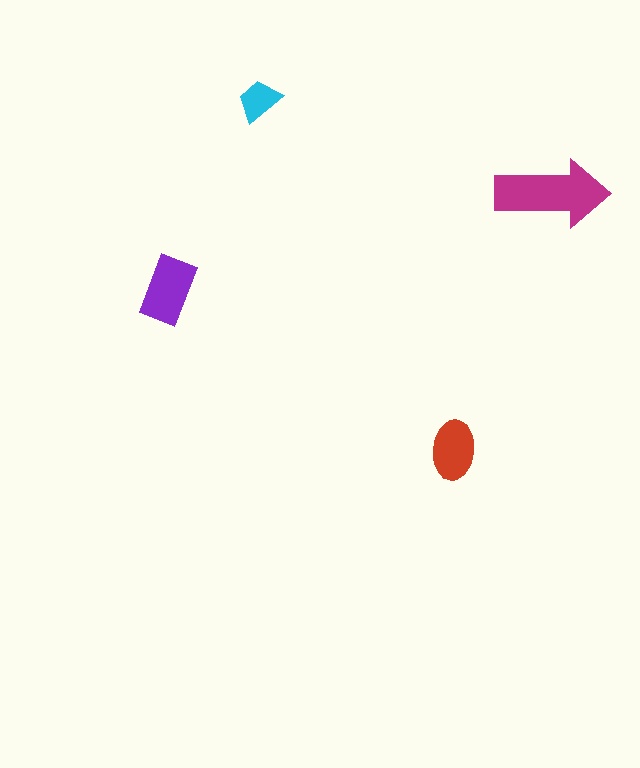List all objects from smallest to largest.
The cyan trapezoid, the red ellipse, the purple rectangle, the magenta arrow.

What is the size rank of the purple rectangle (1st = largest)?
2nd.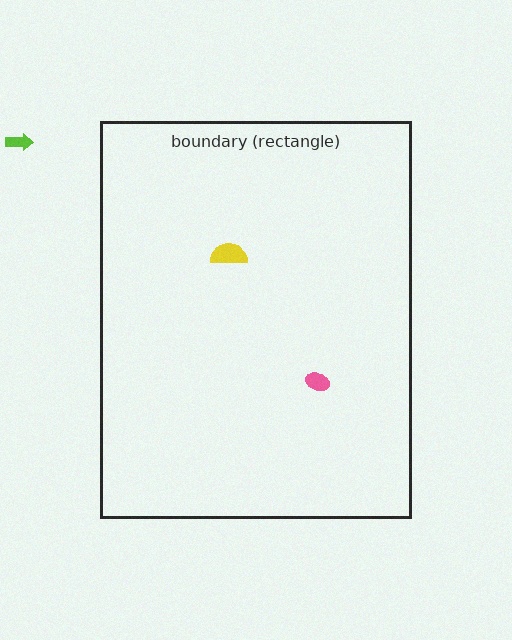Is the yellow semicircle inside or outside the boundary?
Inside.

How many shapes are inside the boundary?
2 inside, 1 outside.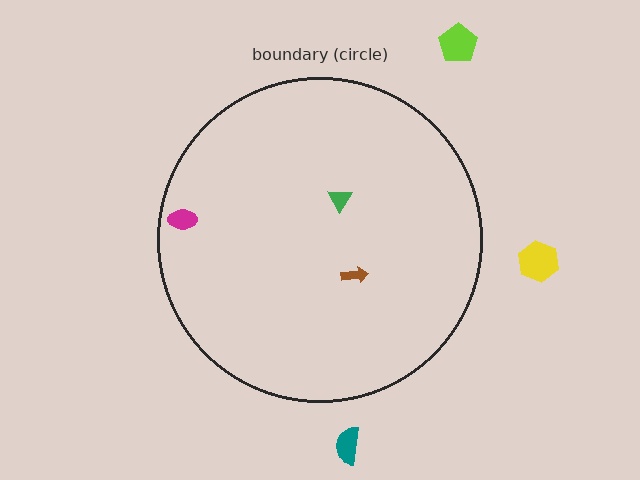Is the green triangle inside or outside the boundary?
Inside.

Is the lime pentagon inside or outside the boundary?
Outside.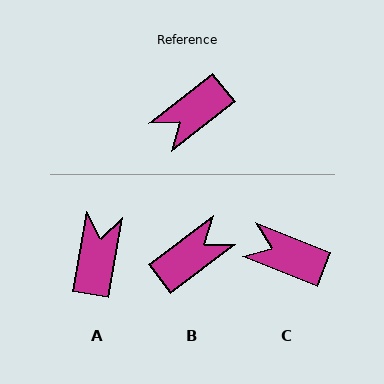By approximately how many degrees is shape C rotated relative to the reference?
Approximately 60 degrees clockwise.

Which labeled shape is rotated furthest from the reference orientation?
B, about 179 degrees away.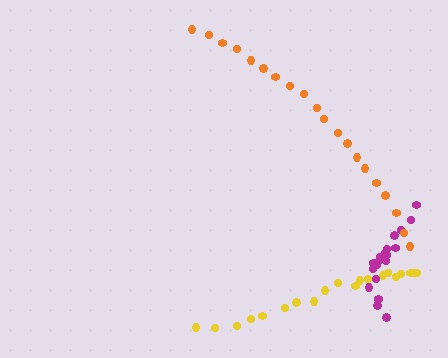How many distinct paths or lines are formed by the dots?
There are 3 distinct paths.